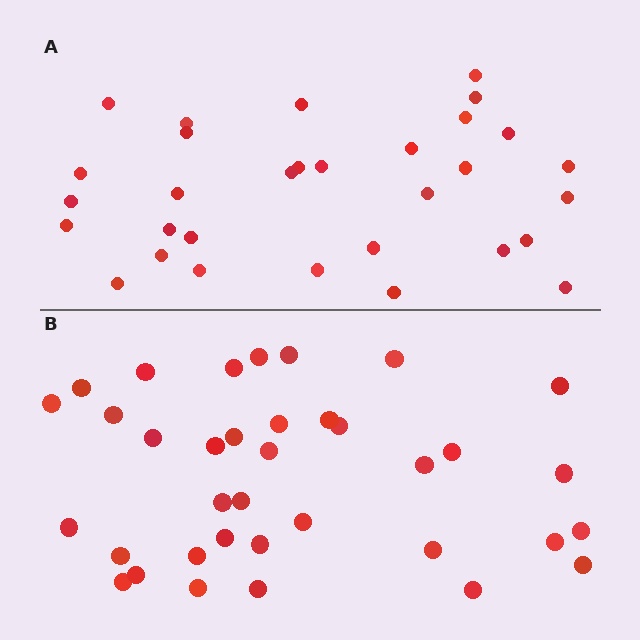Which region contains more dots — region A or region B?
Region B (the bottom region) has more dots.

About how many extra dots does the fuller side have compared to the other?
Region B has about 5 more dots than region A.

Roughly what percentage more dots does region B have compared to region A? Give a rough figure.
About 15% more.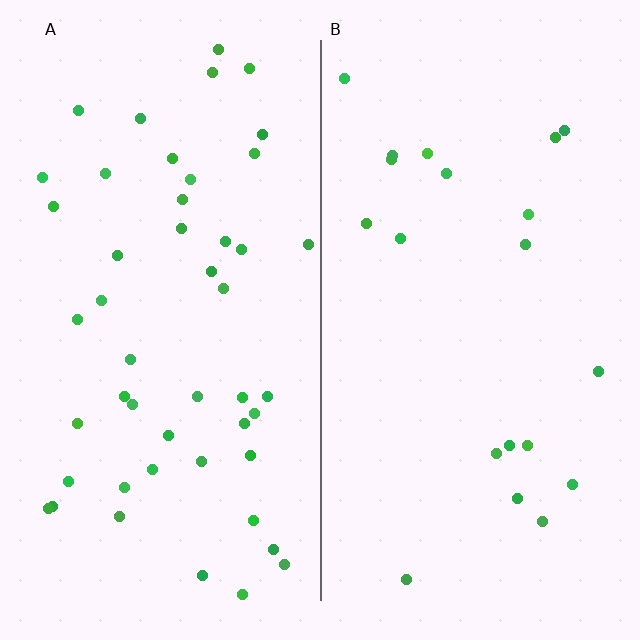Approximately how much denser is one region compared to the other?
Approximately 2.4× — region A over region B.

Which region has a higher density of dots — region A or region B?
A (the left).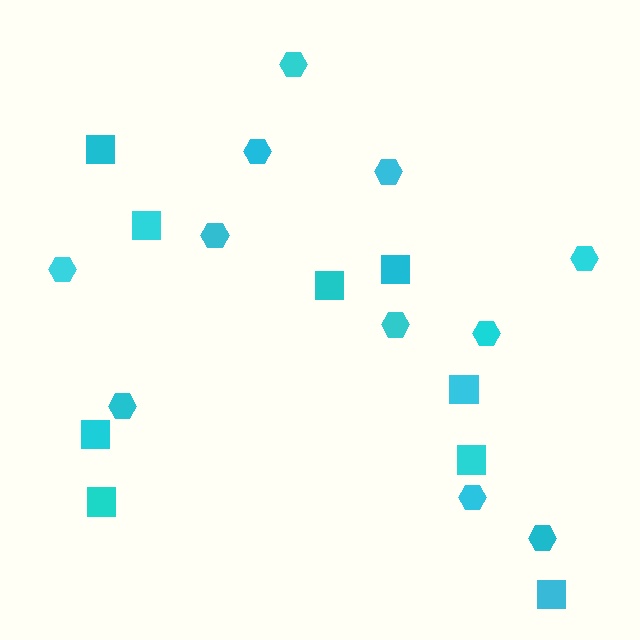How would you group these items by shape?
There are 2 groups: one group of hexagons (11) and one group of squares (9).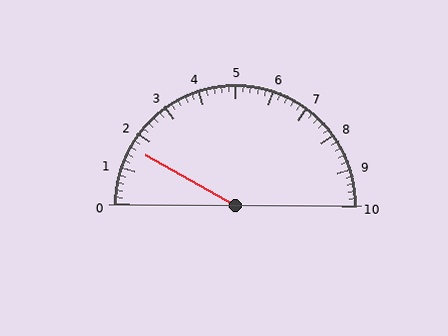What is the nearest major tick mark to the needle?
The nearest major tick mark is 2.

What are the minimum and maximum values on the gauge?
The gauge ranges from 0 to 10.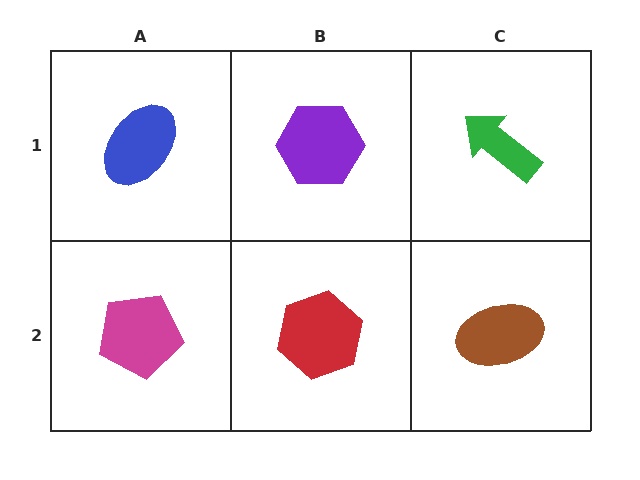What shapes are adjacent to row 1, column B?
A red hexagon (row 2, column B), a blue ellipse (row 1, column A), a green arrow (row 1, column C).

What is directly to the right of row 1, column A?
A purple hexagon.